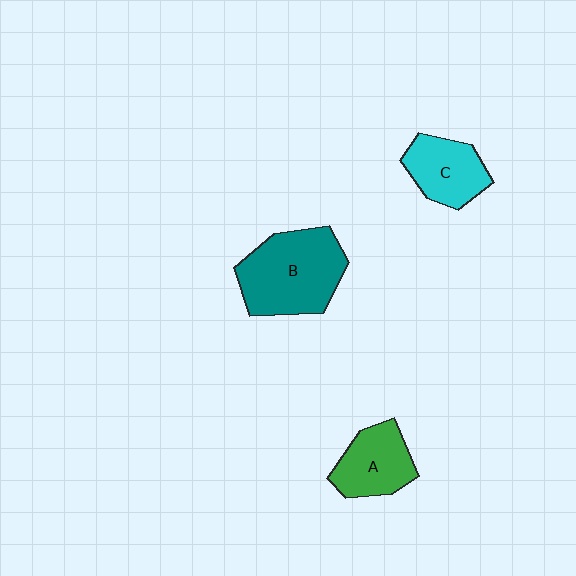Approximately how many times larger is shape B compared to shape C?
Approximately 1.7 times.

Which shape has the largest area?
Shape B (teal).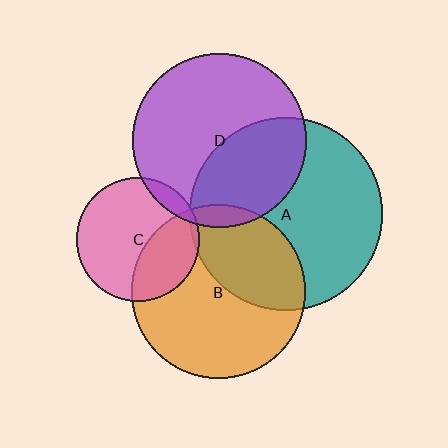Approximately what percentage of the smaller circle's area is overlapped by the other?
Approximately 35%.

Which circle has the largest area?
Circle A (teal).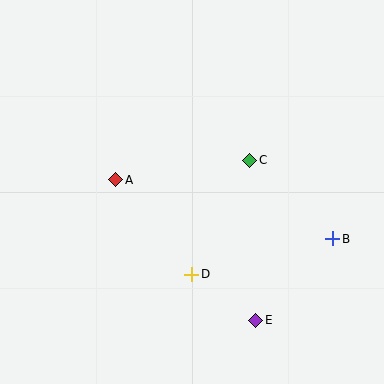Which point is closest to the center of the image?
Point C at (250, 160) is closest to the center.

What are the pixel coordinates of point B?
Point B is at (333, 239).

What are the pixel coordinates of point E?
Point E is at (256, 320).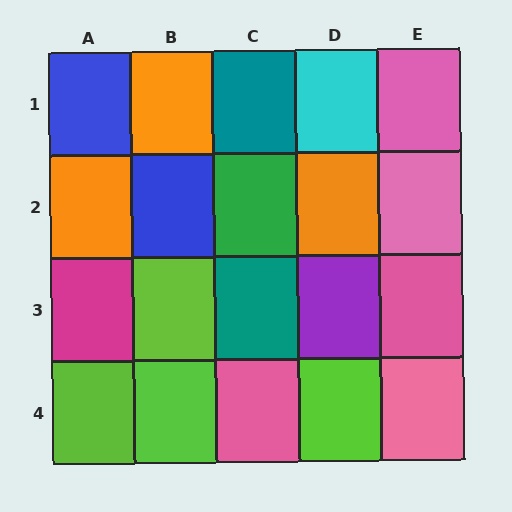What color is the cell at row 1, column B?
Orange.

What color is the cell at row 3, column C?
Teal.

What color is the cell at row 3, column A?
Magenta.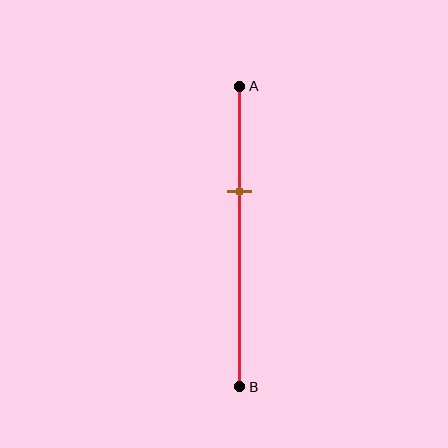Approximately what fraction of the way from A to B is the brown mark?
The brown mark is approximately 35% of the way from A to B.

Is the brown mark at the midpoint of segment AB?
No, the mark is at about 35% from A, not at the 50% midpoint.